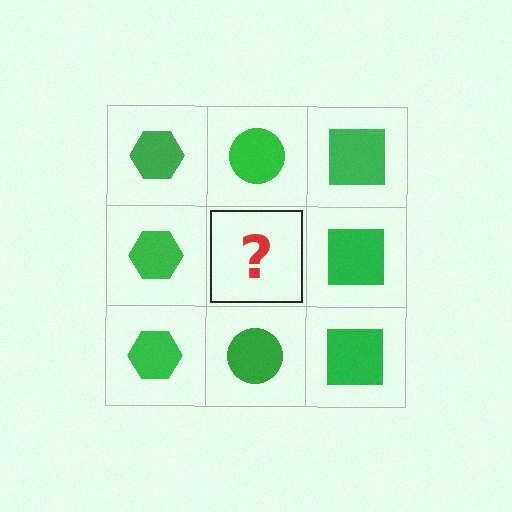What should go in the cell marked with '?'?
The missing cell should contain a green circle.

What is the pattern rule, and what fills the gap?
The rule is that each column has a consistent shape. The gap should be filled with a green circle.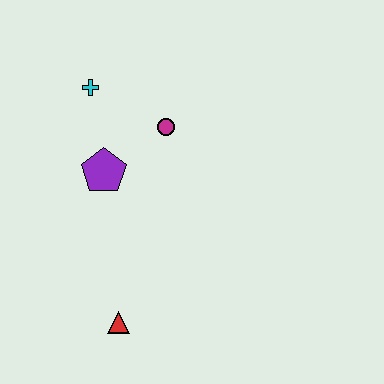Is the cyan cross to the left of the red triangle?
Yes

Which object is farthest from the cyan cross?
The red triangle is farthest from the cyan cross.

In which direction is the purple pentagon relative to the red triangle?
The purple pentagon is above the red triangle.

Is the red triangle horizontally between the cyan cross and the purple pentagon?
No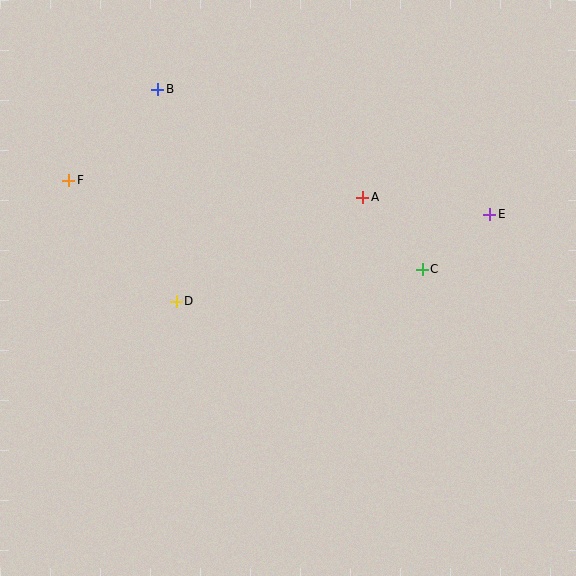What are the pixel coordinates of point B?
Point B is at (158, 89).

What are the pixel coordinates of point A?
Point A is at (363, 197).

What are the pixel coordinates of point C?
Point C is at (422, 269).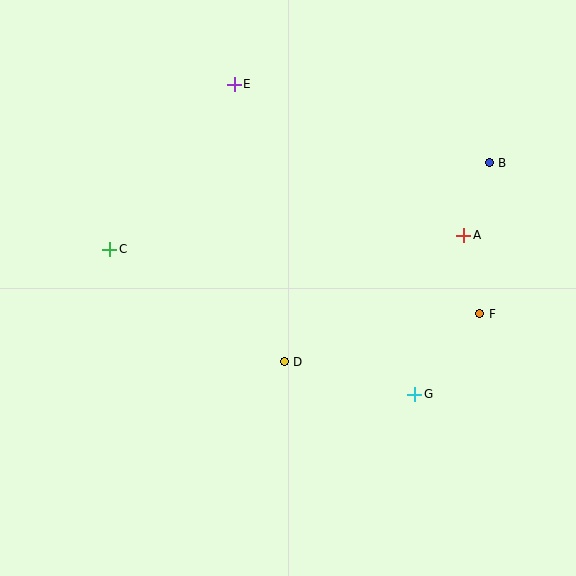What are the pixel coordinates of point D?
Point D is at (284, 362).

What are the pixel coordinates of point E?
Point E is at (234, 84).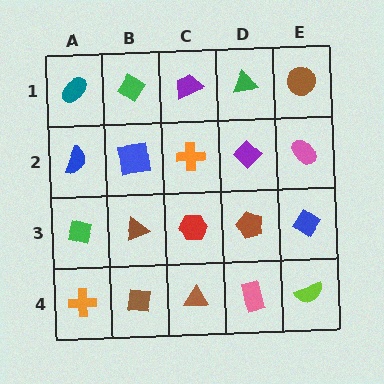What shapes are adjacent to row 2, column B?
A green diamond (row 1, column B), a brown triangle (row 3, column B), a blue semicircle (row 2, column A), an orange cross (row 2, column C).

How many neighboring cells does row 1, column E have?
2.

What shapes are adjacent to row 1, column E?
A pink ellipse (row 2, column E), a green triangle (row 1, column D).